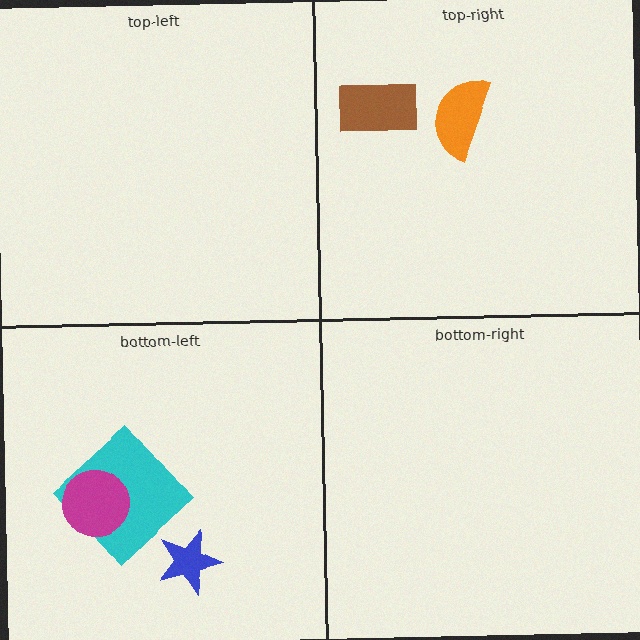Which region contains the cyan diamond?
The bottom-left region.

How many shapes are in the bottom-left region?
3.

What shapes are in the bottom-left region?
The cyan diamond, the magenta circle, the blue star.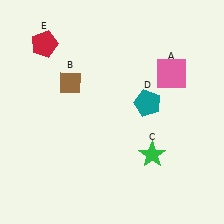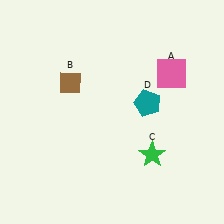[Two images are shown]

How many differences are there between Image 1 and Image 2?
There is 1 difference between the two images.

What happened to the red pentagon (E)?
The red pentagon (E) was removed in Image 2. It was in the top-left area of Image 1.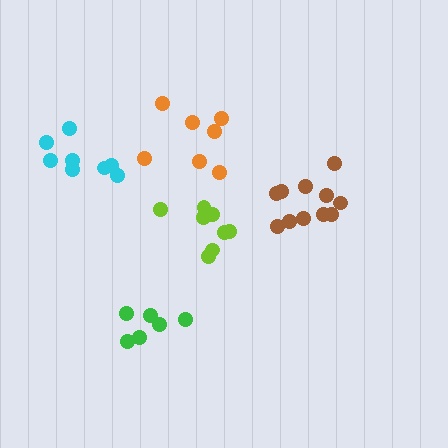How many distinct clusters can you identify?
There are 5 distinct clusters.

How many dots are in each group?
Group 1: 7 dots, Group 2: 8 dots, Group 3: 6 dots, Group 4: 8 dots, Group 5: 11 dots (40 total).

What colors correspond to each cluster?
The clusters are colored: orange, cyan, green, lime, brown.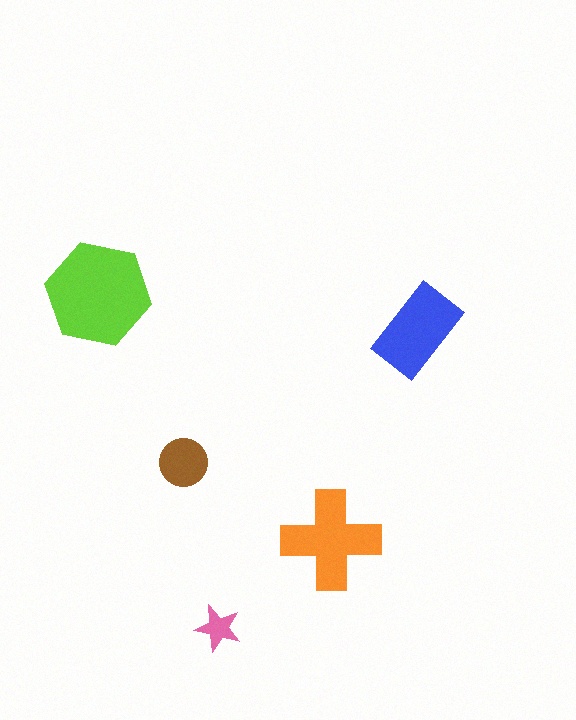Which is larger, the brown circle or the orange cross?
The orange cross.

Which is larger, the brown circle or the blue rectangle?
The blue rectangle.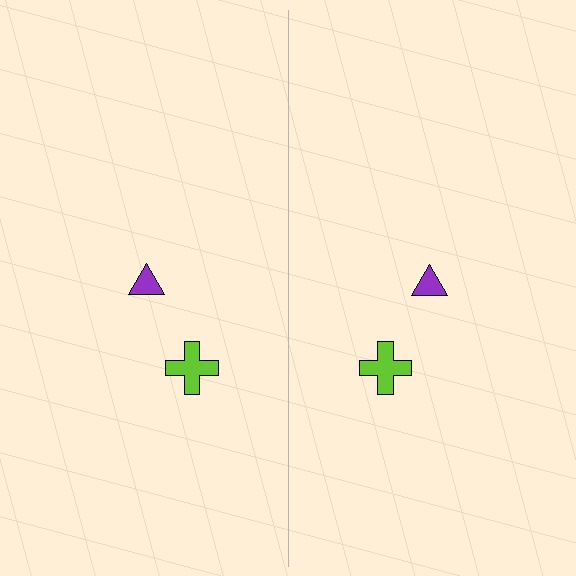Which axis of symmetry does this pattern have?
The pattern has a vertical axis of symmetry running through the center of the image.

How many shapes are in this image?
There are 4 shapes in this image.